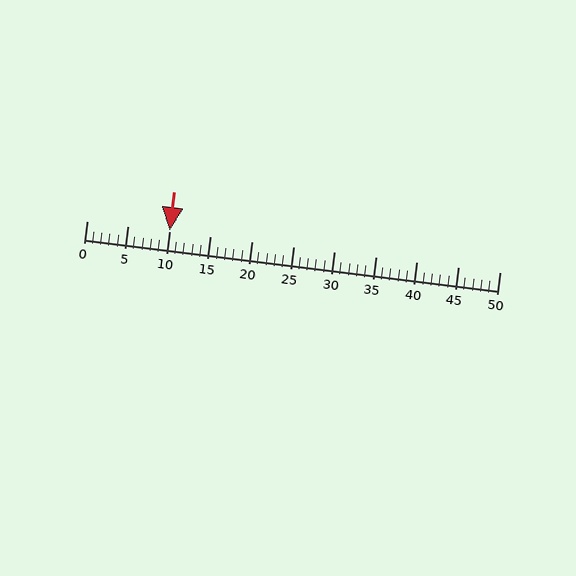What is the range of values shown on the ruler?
The ruler shows values from 0 to 50.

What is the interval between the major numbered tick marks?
The major tick marks are spaced 5 units apart.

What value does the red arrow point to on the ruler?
The red arrow points to approximately 10.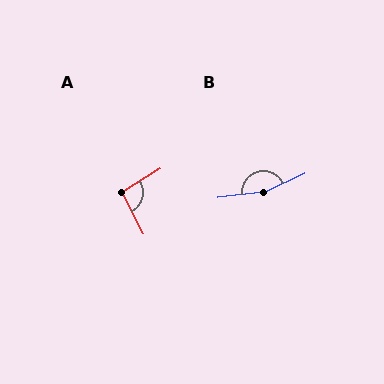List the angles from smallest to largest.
A (95°), B (161°).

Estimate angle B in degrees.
Approximately 161 degrees.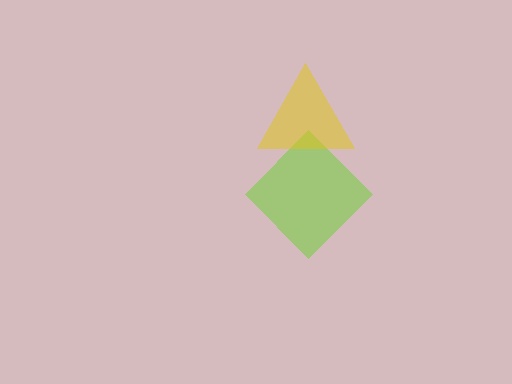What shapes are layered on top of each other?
The layered shapes are: a lime diamond, a yellow triangle.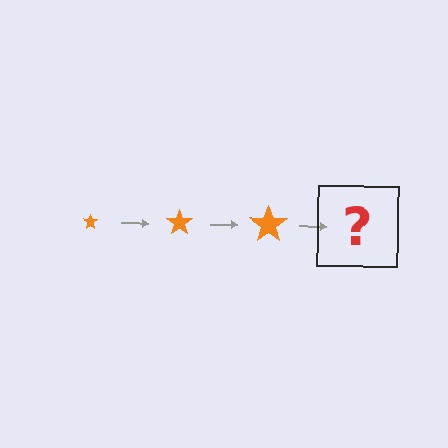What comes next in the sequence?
The next element should be an orange star, larger than the previous one.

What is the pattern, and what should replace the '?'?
The pattern is that the star gets progressively larger each step. The '?' should be an orange star, larger than the previous one.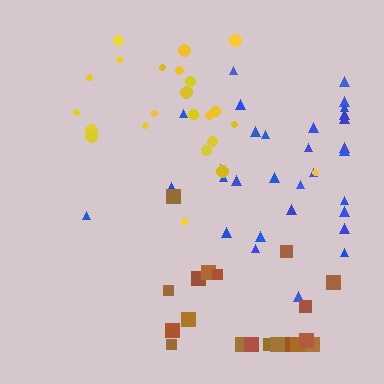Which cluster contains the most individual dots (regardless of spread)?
Blue (32).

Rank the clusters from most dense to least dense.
yellow, blue, brown.